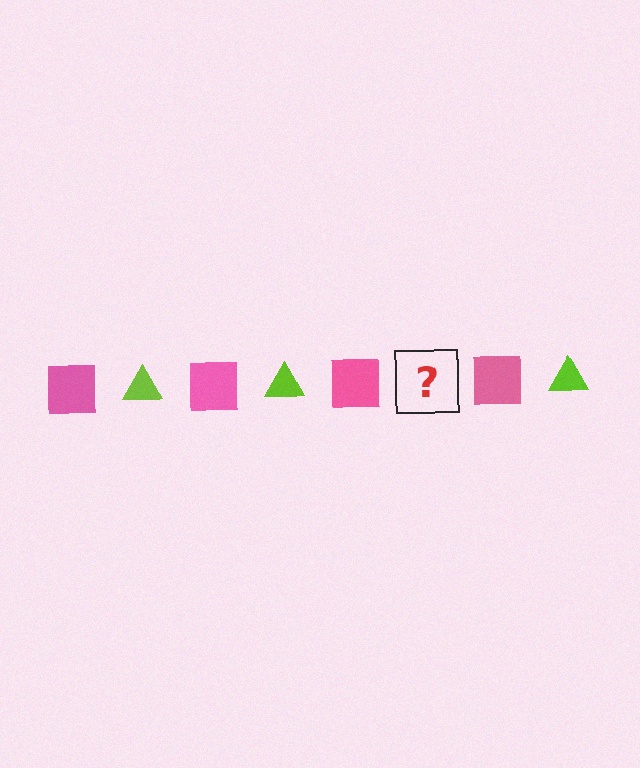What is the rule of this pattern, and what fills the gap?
The rule is that the pattern alternates between pink square and lime triangle. The gap should be filled with a lime triangle.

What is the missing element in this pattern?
The missing element is a lime triangle.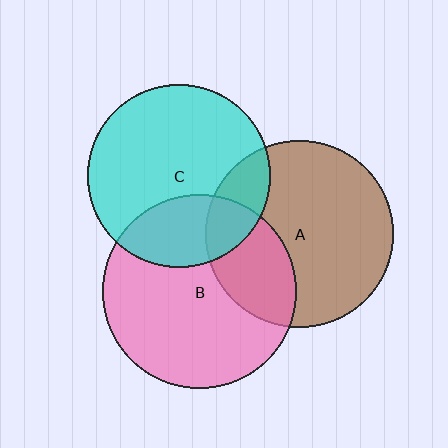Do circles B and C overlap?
Yes.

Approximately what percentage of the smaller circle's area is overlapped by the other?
Approximately 25%.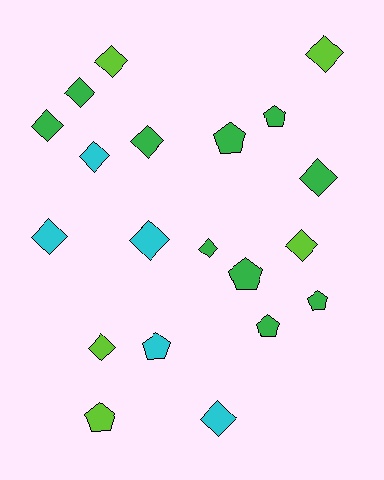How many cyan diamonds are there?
There are 4 cyan diamonds.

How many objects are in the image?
There are 20 objects.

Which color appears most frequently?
Green, with 10 objects.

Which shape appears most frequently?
Diamond, with 13 objects.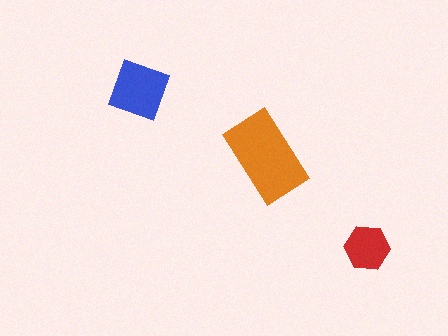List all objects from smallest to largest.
The red hexagon, the blue diamond, the orange rectangle.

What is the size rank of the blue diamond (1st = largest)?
2nd.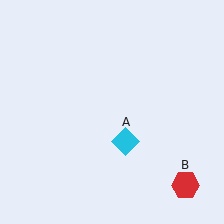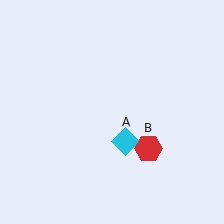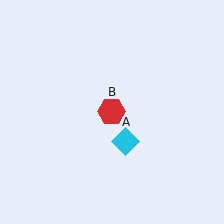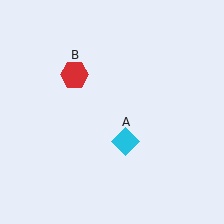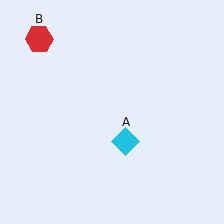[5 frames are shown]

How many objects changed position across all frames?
1 object changed position: red hexagon (object B).